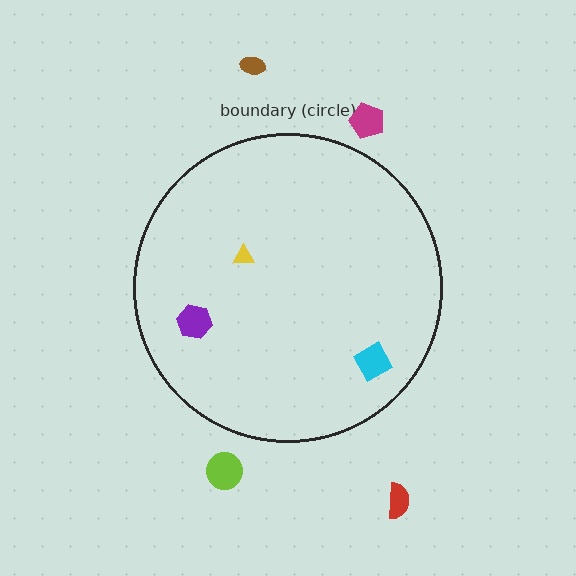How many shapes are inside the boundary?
3 inside, 4 outside.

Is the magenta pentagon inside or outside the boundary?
Outside.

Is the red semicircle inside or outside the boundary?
Outside.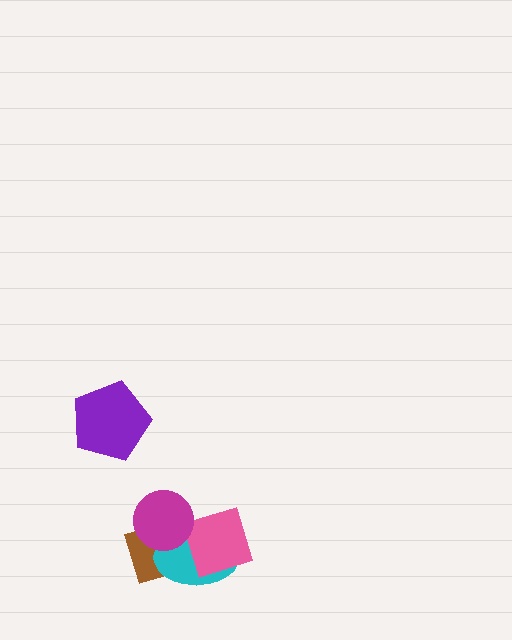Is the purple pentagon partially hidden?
No, no other shape covers it.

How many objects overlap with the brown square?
2 objects overlap with the brown square.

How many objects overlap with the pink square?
1 object overlaps with the pink square.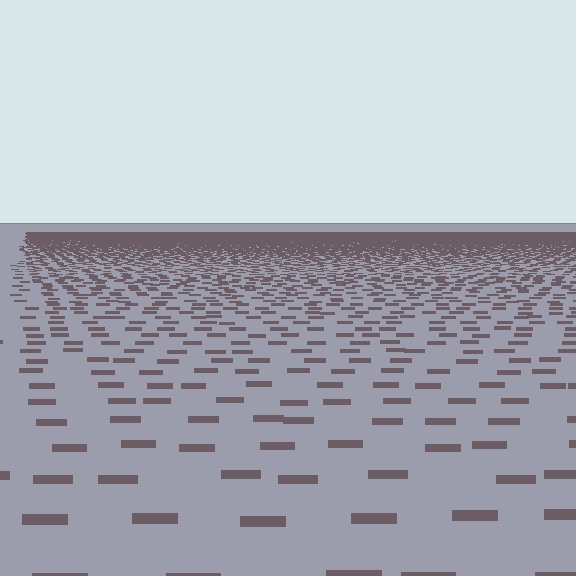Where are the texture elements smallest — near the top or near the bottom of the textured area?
Near the top.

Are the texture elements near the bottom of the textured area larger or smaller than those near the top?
Larger. Near the bottom, elements are closer to the viewer and appear at a bigger on-screen size.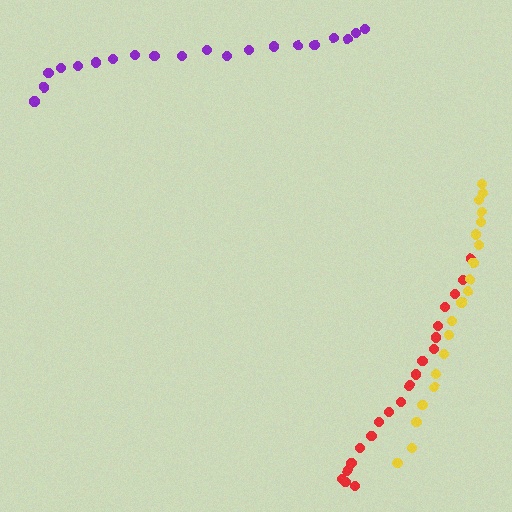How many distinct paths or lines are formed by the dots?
There are 3 distinct paths.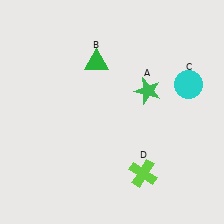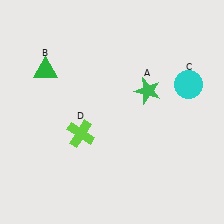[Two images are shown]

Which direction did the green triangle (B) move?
The green triangle (B) moved left.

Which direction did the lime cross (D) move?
The lime cross (D) moved left.